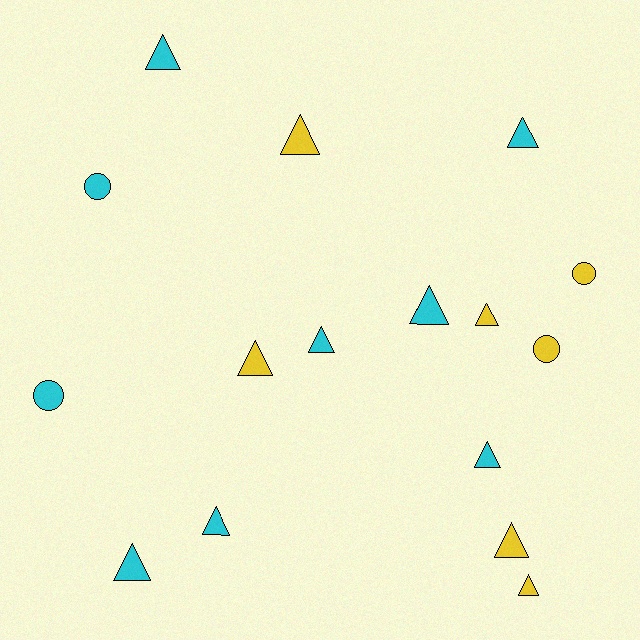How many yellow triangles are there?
There are 5 yellow triangles.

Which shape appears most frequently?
Triangle, with 12 objects.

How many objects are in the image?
There are 16 objects.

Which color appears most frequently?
Cyan, with 9 objects.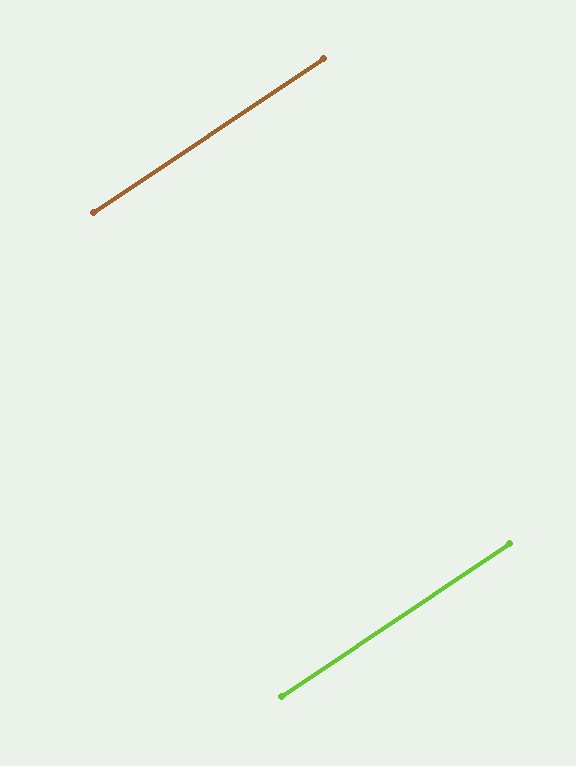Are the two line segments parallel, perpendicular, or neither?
Parallel — their directions differ by only 0.1°.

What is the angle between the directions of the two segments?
Approximately 0 degrees.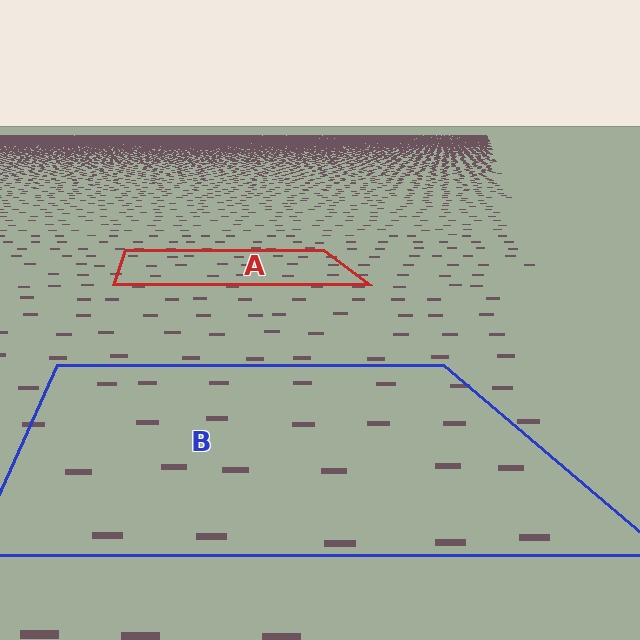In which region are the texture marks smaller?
The texture marks are smaller in region A, because it is farther away.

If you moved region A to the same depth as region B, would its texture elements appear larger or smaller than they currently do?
They would appear larger. At a closer depth, the same texture elements are projected at a bigger on-screen size.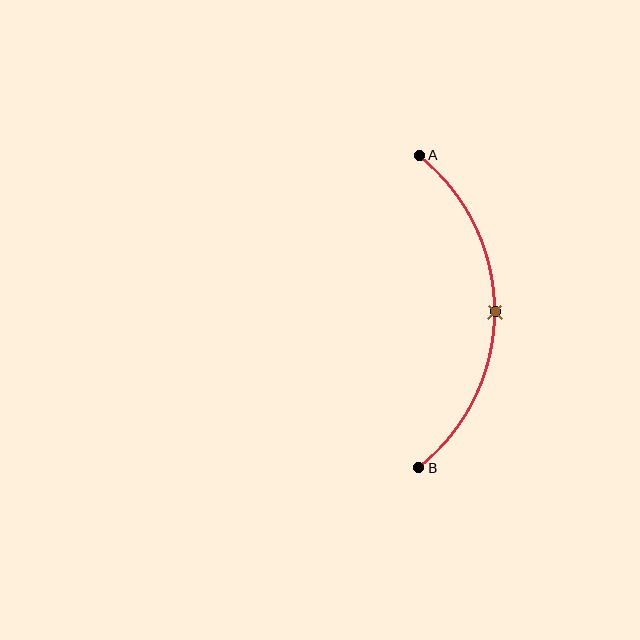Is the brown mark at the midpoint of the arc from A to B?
Yes. The brown mark lies on the arc at equal arc-length from both A and B — it is the arc midpoint.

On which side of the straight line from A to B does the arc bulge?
The arc bulges to the right of the straight line connecting A and B.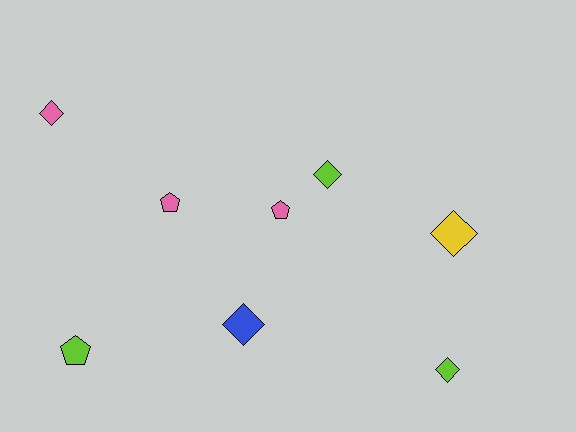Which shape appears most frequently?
Diamond, with 5 objects.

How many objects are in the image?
There are 8 objects.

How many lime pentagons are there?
There is 1 lime pentagon.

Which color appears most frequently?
Pink, with 3 objects.